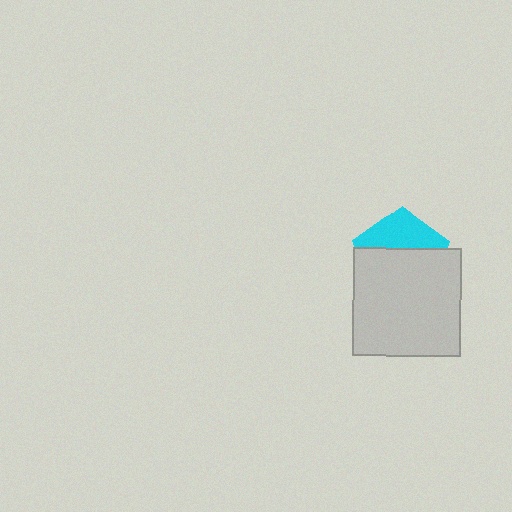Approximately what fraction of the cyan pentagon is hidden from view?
Roughly 64% of the cyan pentagon is hidden behind the light gray square.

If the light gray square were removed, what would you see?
You would see the complete cyan pentagon.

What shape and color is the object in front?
The object in front is a light gray square.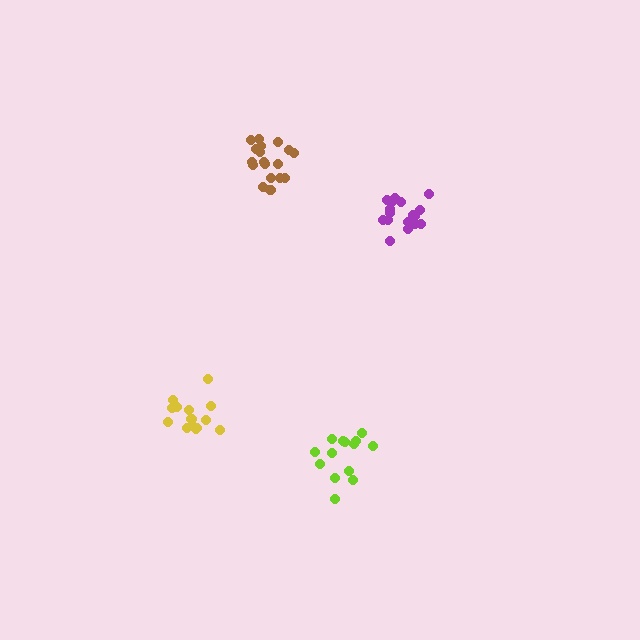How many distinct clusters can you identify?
There are 4 distinct clusters.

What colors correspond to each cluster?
The clusters are colored: yellow, brown, lime, purple.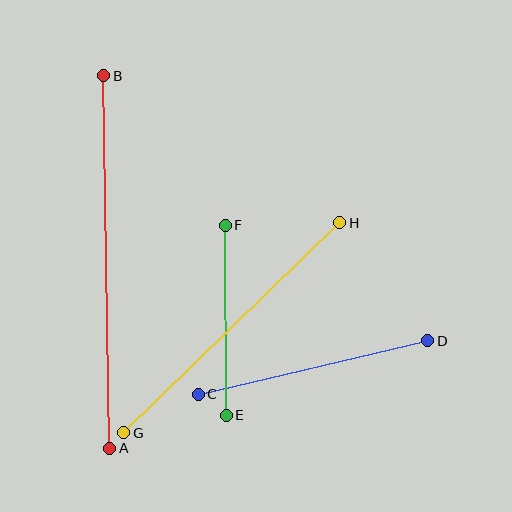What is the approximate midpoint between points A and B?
The midpoint is at approximately (107, 262) pixels.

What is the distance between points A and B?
The distance is approximately 373 pixels.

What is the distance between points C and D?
The distance is approximately 236 pixels.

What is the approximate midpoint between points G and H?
The midpoint is at approximately (232, 328) pixels.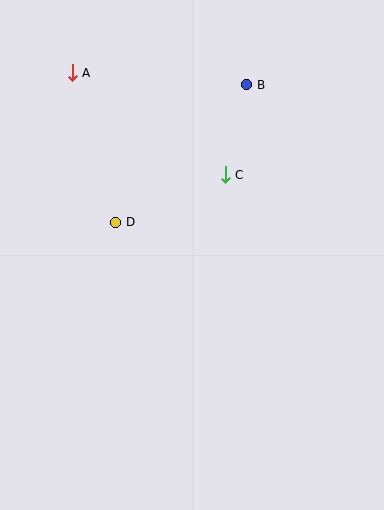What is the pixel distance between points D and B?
The distance between D and B is 190 pixels.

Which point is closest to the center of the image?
Point D at (116, 222) is closest to the center.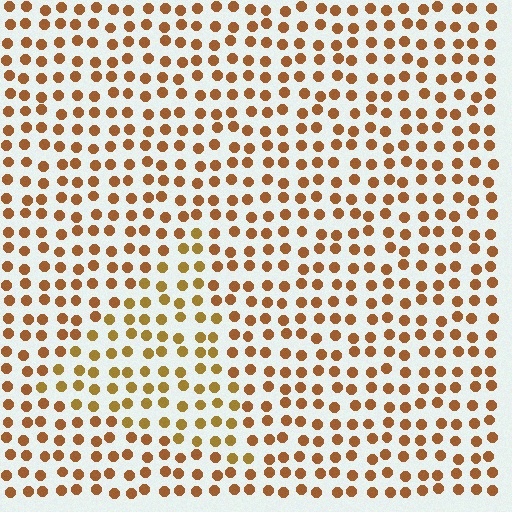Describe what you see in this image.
The image is filled with small brown elements in a uniform arrangement. A triangle-shaped region is visible where the elements are tinted to a slightly different hue, forming a subtle color boundary.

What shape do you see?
I see a triangle.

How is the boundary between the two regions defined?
The boundary is defined purely by a slight shift in hue (about 19 degrees). Spacing, size, and orientation are identical on both sides.